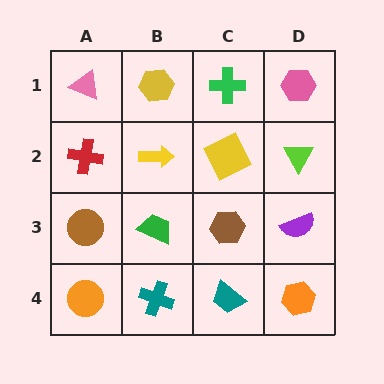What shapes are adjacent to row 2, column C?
A green cross (row 1, column C), a brown hexagon (row 3, column C), a yellow arrow (row 2, column B), a lime triangle (row 2, column D).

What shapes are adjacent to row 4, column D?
A purple semicircle (row 3, column D), a teal trapezoid (row 4, column C).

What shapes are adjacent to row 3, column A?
A red cross (row 2, column A), an orange circle (row 4, column A), a green trapezoid (row 3, column B).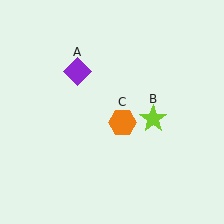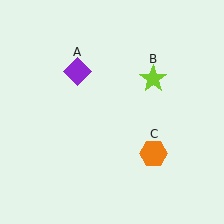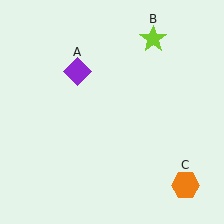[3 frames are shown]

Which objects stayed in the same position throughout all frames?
Purple diamond (object A) remained stationary.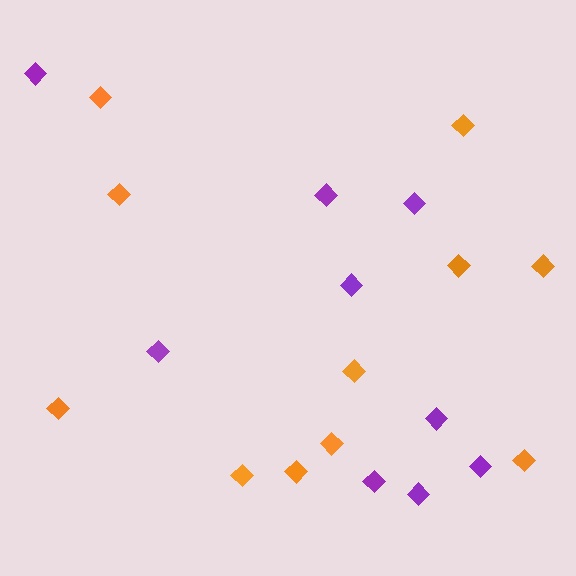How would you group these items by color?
There are 2 groups: one group of purple diamonds (9) and one group of orange diamonds (11).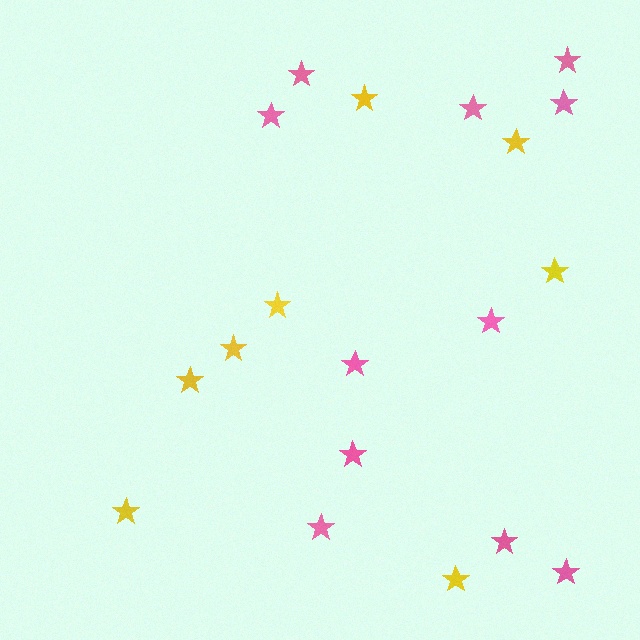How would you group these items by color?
There are 2 groups: one group of yellow stars (8) and one group of pink stars (11).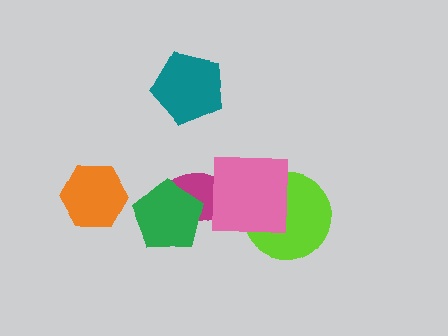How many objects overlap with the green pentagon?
1 object overlaps with the green pentagon.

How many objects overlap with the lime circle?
1 object overlaps with the lime circle.